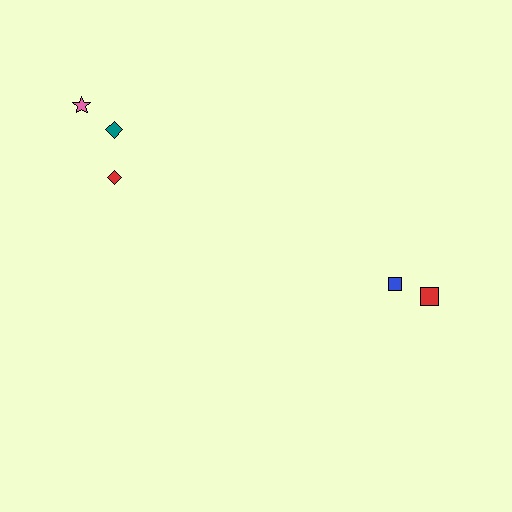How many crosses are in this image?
There are no crosses.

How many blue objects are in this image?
There is 1 blue object.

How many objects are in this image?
There are 5 objects.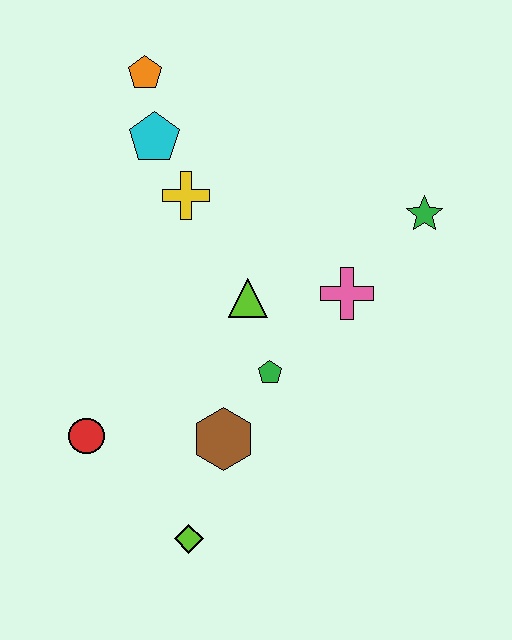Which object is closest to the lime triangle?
The green pentagon is closest to the lime triangle.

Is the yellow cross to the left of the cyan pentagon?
No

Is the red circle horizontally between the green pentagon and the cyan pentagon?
No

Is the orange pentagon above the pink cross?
Yes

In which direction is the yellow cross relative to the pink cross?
The yellow cross is to the left of the pink cross.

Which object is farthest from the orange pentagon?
The lime diamond is farthest from the orange pentagon.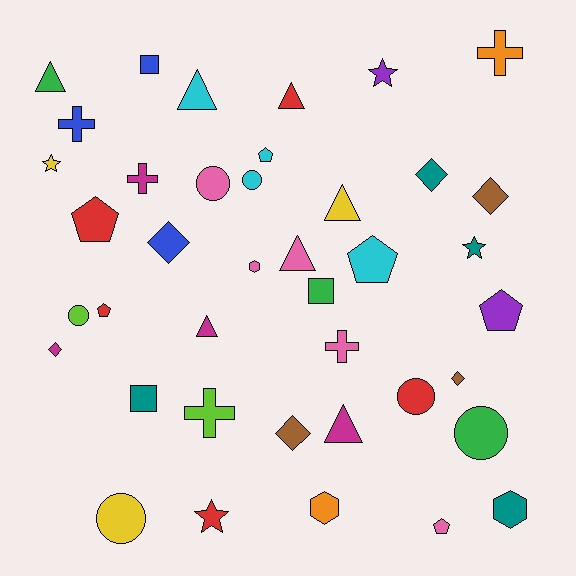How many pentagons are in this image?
There are 6 pentagons.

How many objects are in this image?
There are 40 objects.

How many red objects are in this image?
There are 5 red objects.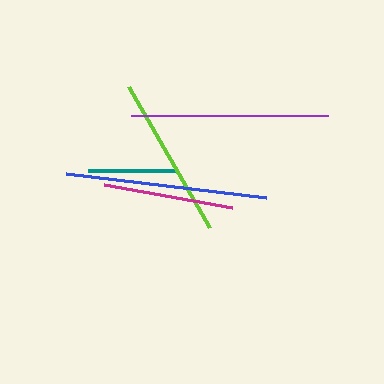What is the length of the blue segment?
The blue segment is approximately 201 pixels long.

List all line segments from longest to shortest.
From longest to shortest: blue, purple, lime, magenta, teal.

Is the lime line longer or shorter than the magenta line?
The lime line is longer than the magenta line.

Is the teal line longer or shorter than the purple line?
The purple line is longer than the teal line.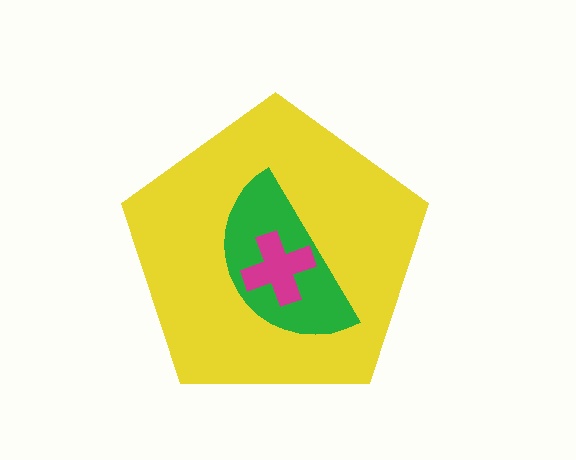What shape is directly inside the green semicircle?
The magenta cross.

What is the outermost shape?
The yellow pentagon.